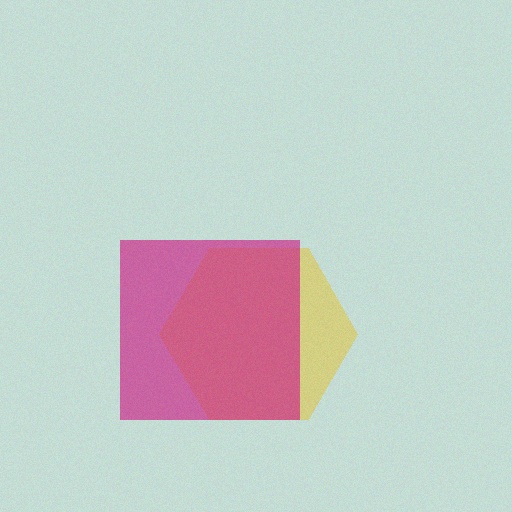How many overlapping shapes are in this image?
There are 2 overlapping shapes in the image.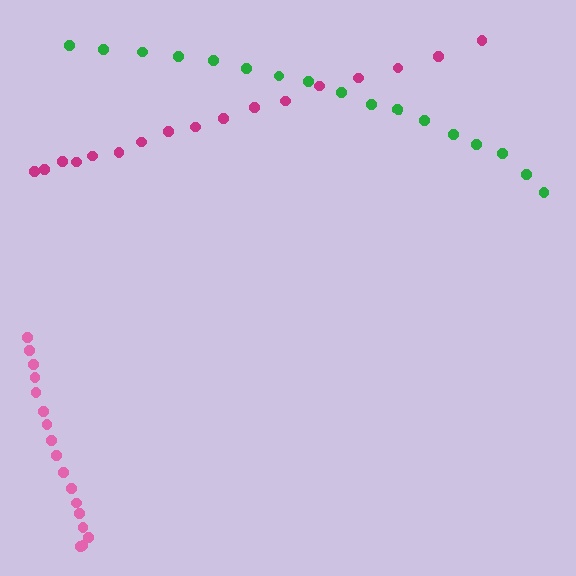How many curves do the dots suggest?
There are 3 distinct paths.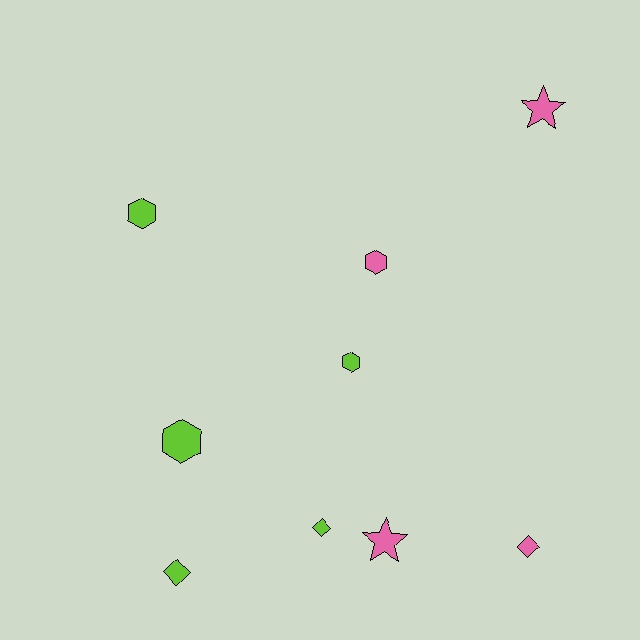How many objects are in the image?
There are 9 objects.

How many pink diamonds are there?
There is 1 pink diamond.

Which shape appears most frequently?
Hexagon, with 4 objects.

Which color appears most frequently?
Lime, with 5 objects.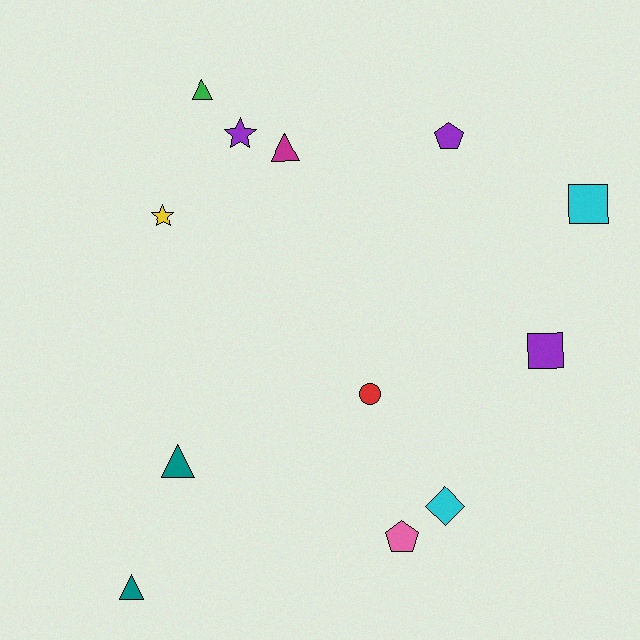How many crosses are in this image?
There are no crosses.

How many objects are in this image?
There are 12 objects.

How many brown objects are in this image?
There are no brown objects.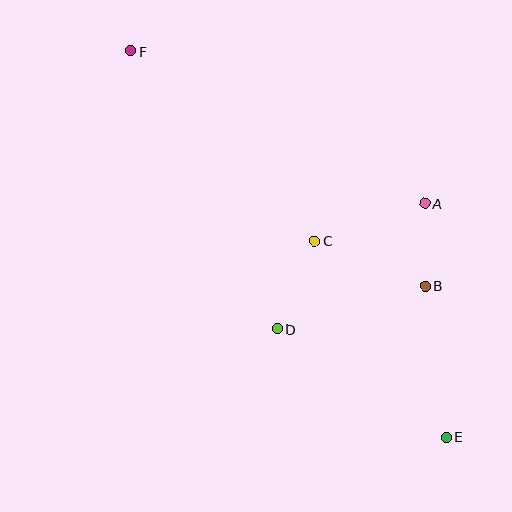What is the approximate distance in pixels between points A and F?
The distance between A and F is approximately 331 pixels.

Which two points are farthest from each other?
Points E and F are farthest from each other.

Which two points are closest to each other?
Points A and B are closest to each other.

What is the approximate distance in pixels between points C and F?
The distance between C and F is approximately 264 pixels.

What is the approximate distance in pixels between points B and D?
The distance between B and D is approximately 154 pixels.